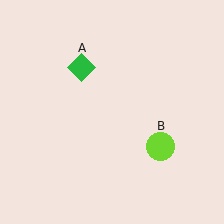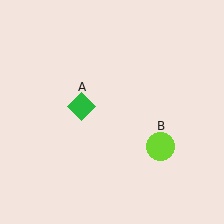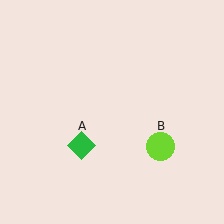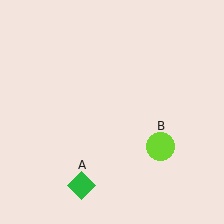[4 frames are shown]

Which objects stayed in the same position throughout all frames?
Lime circle (object B) remained stationary.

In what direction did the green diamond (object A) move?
The green diamond (object A) moved down.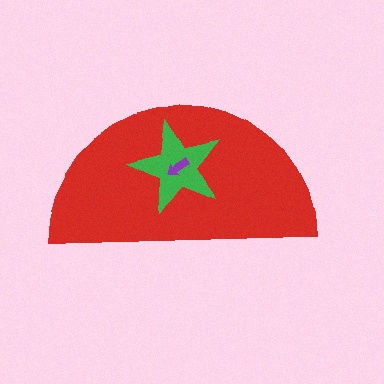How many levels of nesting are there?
3.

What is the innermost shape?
The purple arrow.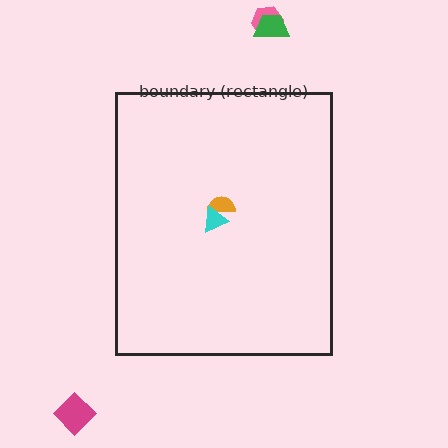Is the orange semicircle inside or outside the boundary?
Inside.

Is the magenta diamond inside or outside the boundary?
Outside.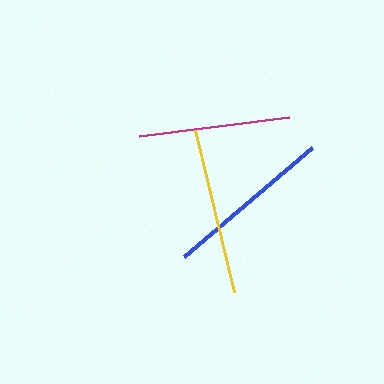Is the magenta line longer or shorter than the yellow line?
The yellow line is longer than the magenta line.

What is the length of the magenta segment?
The magenta segment is approximately 151 pixels long.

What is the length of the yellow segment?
The yellow segment is approximately 167 pixels long.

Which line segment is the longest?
The blue line is the longest at approximately 168 pixels.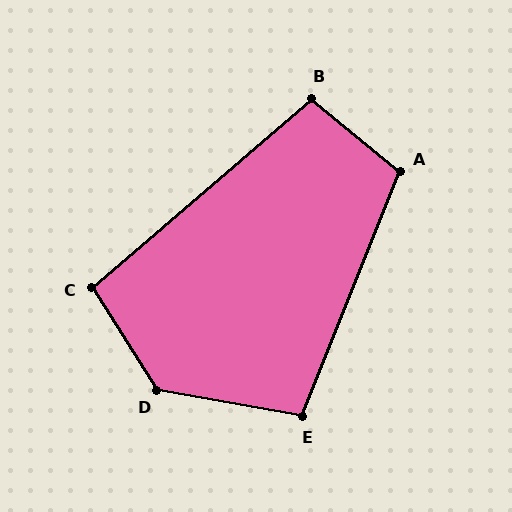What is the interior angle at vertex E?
Approximately 102 degrees (obtuse).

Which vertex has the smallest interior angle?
C, at approximately 99 degrees.